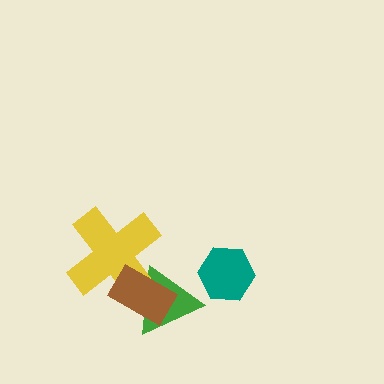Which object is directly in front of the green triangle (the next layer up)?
The yellow cross is directly in front of the green triangle.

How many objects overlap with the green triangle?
2 objects overlap with the green triangle.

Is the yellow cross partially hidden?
Yes, it is partially covered by another shape.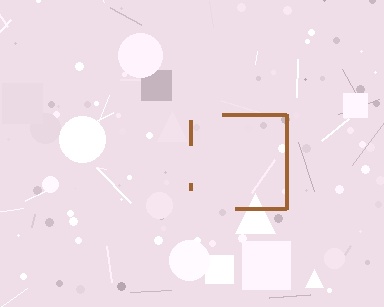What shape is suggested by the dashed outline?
The dashed outline suggests a square.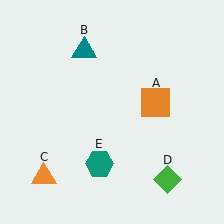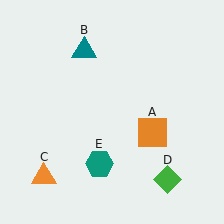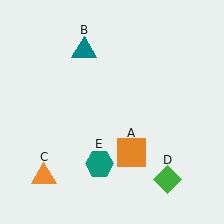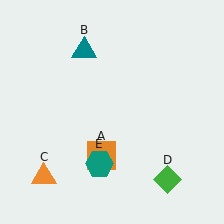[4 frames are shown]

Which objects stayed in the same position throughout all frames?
Teal triangle (object B) and orange triangle (object C) and green diamond (object D) and teal hexagon (object E) remained stationary.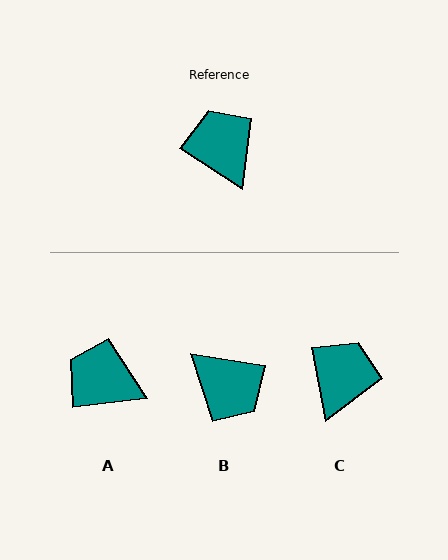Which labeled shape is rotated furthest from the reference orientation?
B, about 156 degrees away.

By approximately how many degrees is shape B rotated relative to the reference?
Approximately 156 degrees clockwise.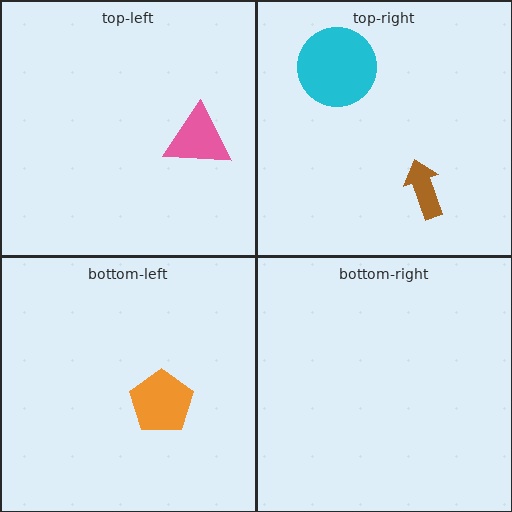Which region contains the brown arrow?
The top-right region.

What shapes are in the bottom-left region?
The orange pentagon.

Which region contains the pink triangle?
The top-left region.